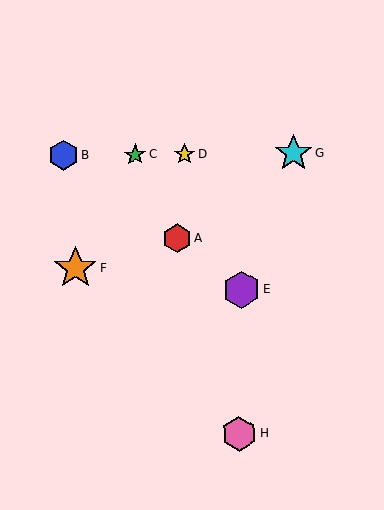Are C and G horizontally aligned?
Yes, both are at y≈155.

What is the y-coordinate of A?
Object A is at y≈238.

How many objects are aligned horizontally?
4 objects (B, C, D, G) are aligned horizontally.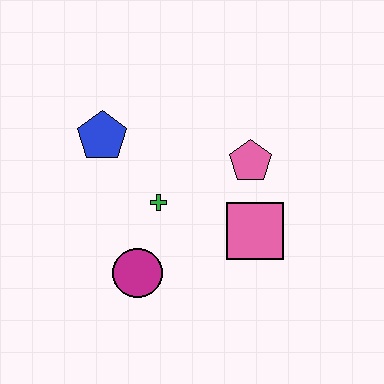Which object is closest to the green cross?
The magenta circle is closest to the green cross.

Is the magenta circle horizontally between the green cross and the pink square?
No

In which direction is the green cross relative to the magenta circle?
The green cross is above the magenta circle.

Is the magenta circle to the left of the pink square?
Yes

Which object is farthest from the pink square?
The blue pentagon is farthest from the pink square.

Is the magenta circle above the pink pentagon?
No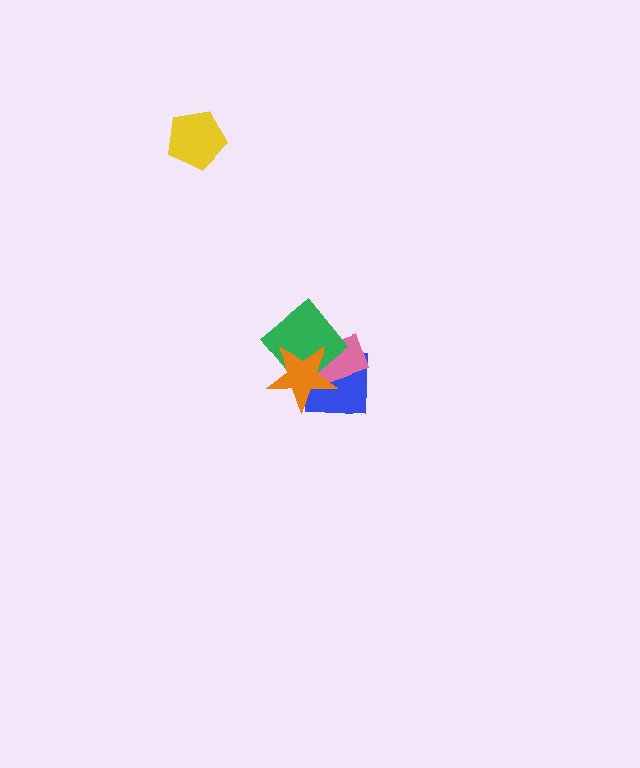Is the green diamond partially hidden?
Yes, it is partially covered by another shape.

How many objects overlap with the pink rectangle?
3 objects overlap with the pink rectangle.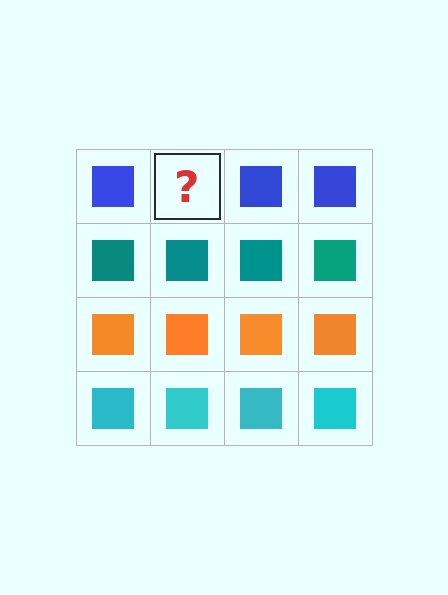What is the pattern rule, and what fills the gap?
The rule is that each row has a consistent color. The gap should be filled with a blue square.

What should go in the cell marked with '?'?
The missing cell should contain a blue square.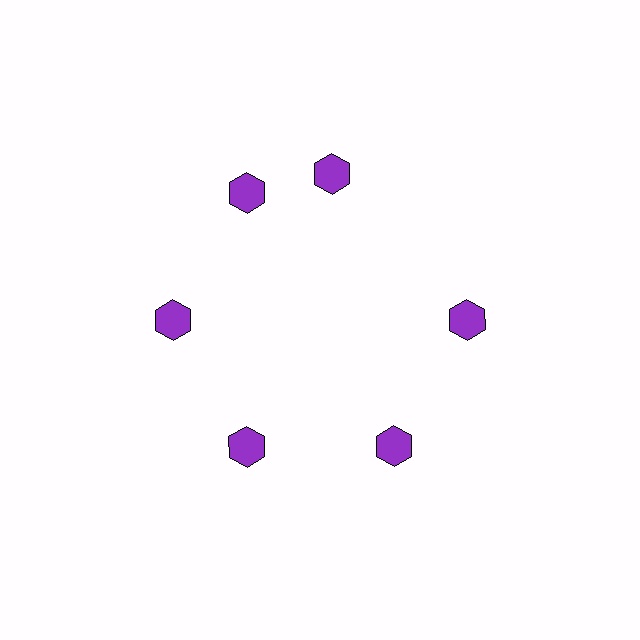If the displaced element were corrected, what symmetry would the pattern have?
It would have 6-fold rotational symmetry — the pattern would map onto itself every 60 degrees.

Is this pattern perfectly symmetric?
No. The 6 purple hexagons are arranged in a ring, but one element near the 1 o'clock position is rotated out of alignment along the ring, breaking the 6-fold rotational symmetry.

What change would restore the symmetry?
The symmetry would be restored by rotating it back into even spacing with its neighbors so that all 6 hexagons sit at equal angles and equal distance from the center.